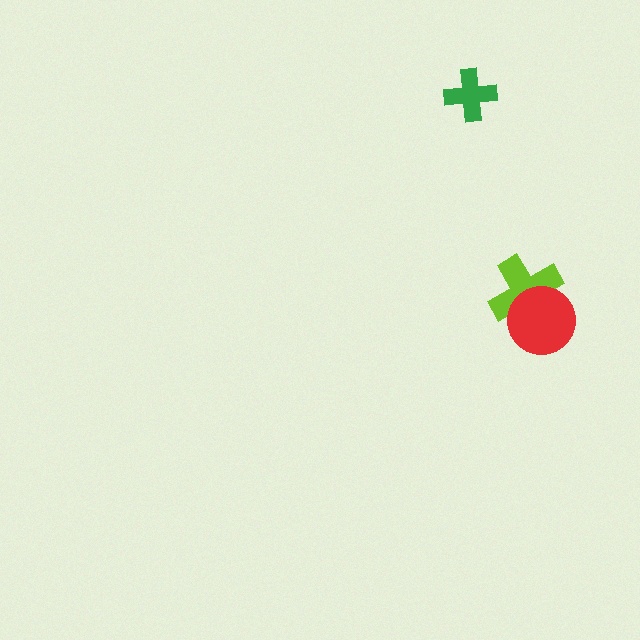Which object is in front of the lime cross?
The red circle is in front of the lime cross.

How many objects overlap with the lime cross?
1 object overlaps with the lime cross.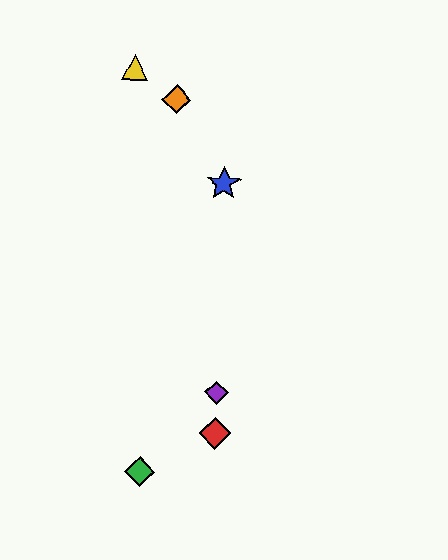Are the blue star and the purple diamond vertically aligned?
Yes, both are at x≈224.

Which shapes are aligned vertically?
The red diamond, the blue star, the purple diamond are aligned vertically.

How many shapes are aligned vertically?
3 shapes (the red diamond, the blue star, the purple diamond) are aligned vertically.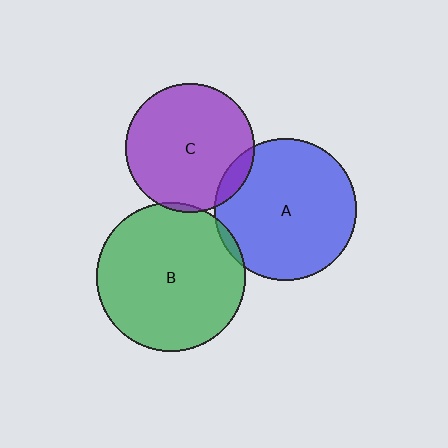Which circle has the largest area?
Circle B (green).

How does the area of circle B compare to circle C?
Approximately 1.3 times.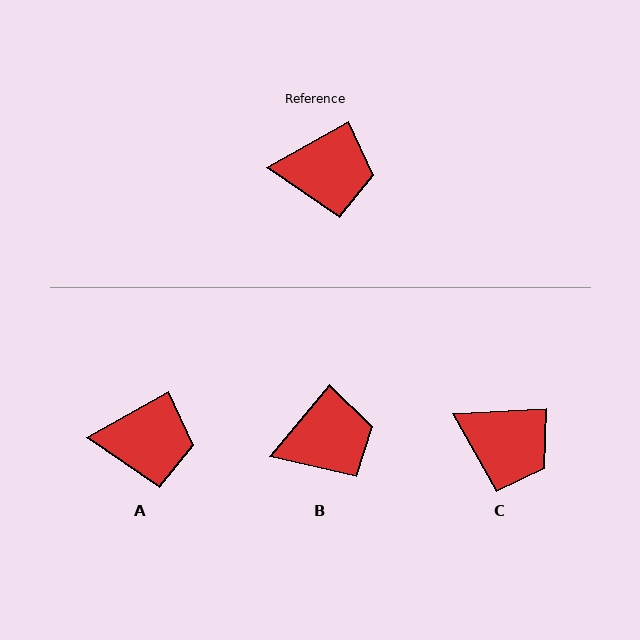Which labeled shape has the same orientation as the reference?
A.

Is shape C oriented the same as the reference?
No, it is off by about 26 degrees.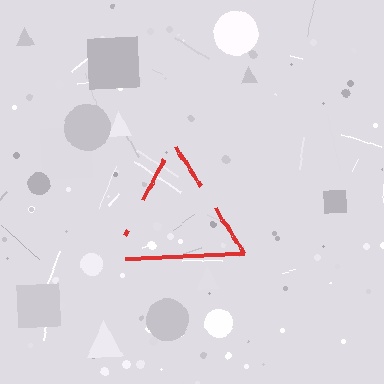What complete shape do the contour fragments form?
The contour fragments form a triangle.